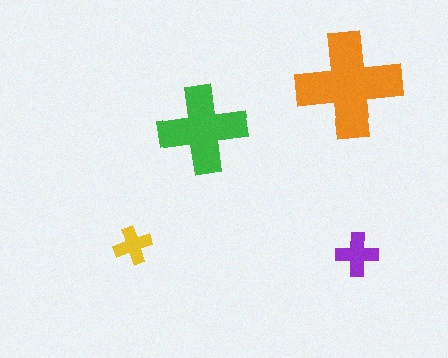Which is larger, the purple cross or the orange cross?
The orange one.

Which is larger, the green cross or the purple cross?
The green one.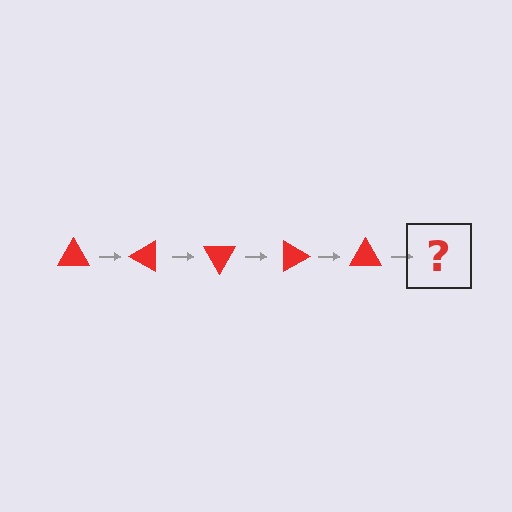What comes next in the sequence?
The next element should be a red triangle rotated 150 degrees.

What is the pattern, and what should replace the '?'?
The pattern is that the triangle rotates 30 degrees each step. The '?' should be a red triangle rotated 150 degrees.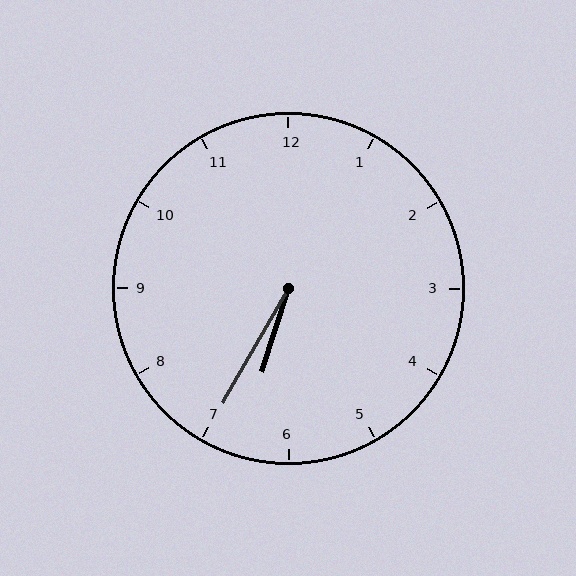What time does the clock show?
6:35.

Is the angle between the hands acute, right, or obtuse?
It is acute.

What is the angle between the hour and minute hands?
Approximately 12 degrees.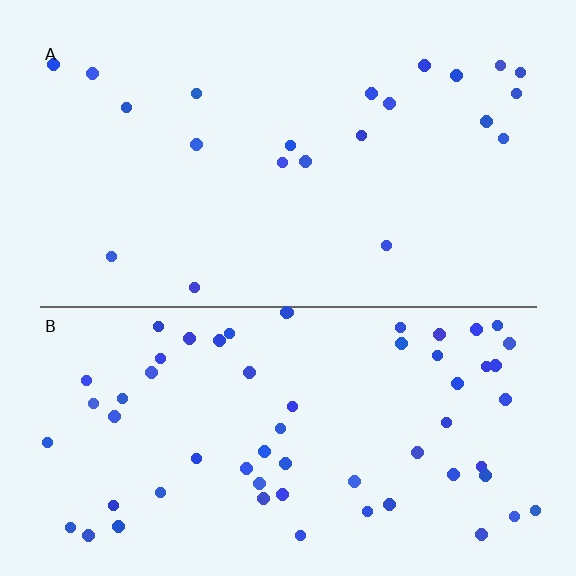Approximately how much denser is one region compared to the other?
Approximately 2.8× — region B over region A.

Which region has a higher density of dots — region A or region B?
B (the bottom).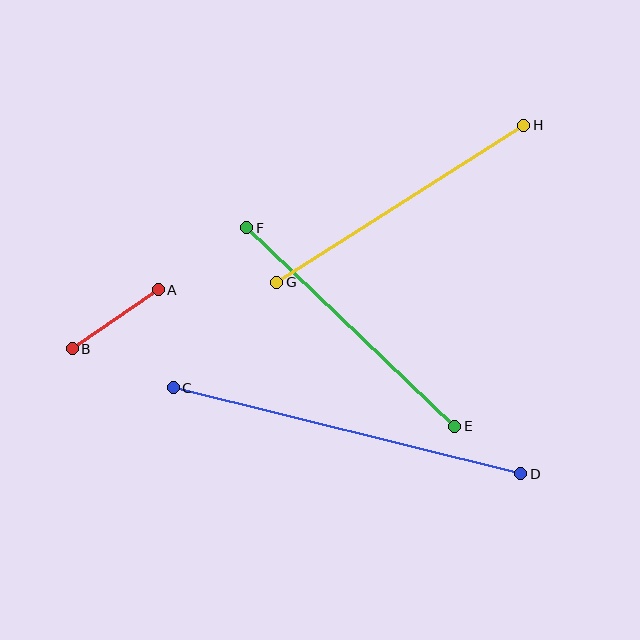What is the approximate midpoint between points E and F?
The midpoint is at approximately (351, 327) pixels.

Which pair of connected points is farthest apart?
Points C and D are farthest apart.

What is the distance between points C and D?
The distance is approximately 358 pixels.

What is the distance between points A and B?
The distance is approximately 104 pixels.